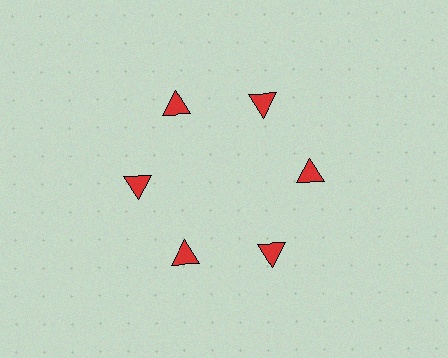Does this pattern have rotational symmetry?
Yes, this pattern has 6-fold rotational symmetry. It looks the same after rotating 60 degrees around the center.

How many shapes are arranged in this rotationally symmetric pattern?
There are 6 shapes, arranged in 6 groups of 1.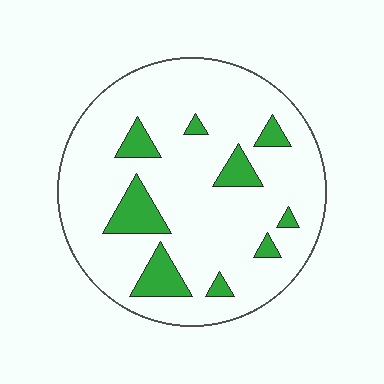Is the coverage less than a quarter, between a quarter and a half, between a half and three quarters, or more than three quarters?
Less than a quarter.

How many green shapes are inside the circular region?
9.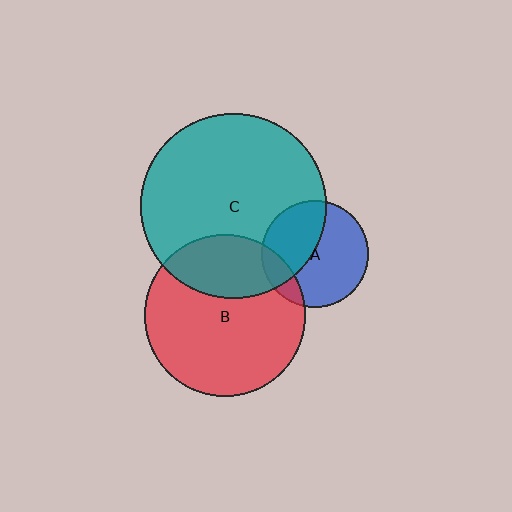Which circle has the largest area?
Circle C (teal).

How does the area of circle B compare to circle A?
Approximately 2.3 times.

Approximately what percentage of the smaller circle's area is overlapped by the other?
Approximately 30%.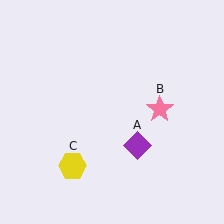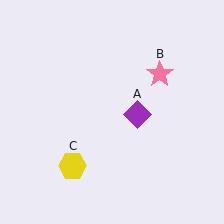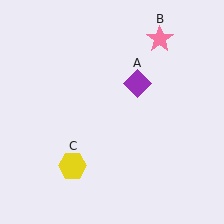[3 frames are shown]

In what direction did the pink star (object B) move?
The pink star (object B) moved up.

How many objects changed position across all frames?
2 objects changed position: purple diamond (object A), pink star (object B).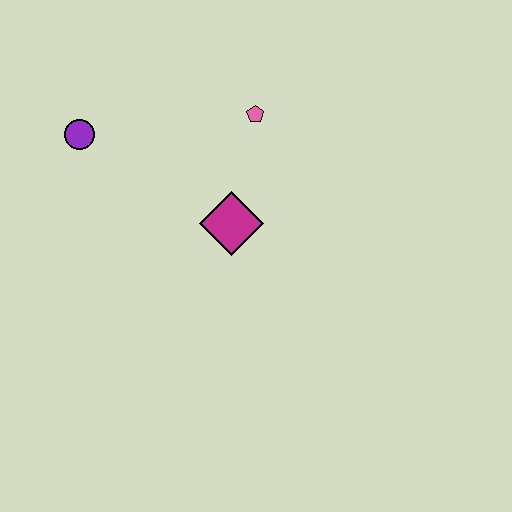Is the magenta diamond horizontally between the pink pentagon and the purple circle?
Yes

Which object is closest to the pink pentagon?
The magenta diamond is closest to the pink pentagon.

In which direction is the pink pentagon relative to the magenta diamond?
The pink pentagon is above the magenta diamond.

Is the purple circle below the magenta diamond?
No